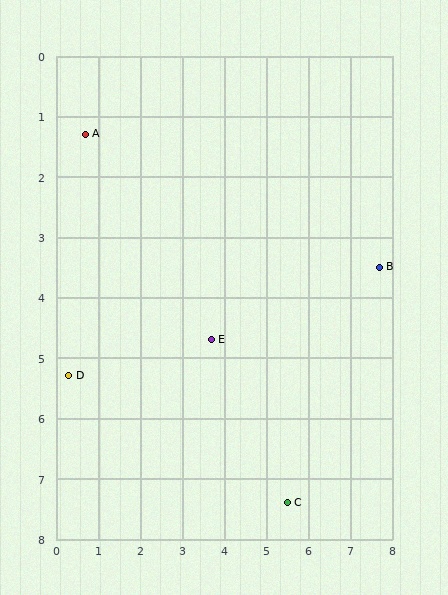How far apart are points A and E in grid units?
Points A and E are about 4.5 grid units apart.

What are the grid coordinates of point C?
Point C is at approximately (5.5, 7.4).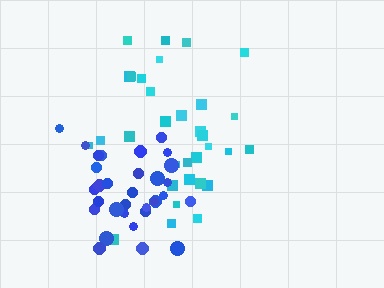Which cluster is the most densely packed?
Blue.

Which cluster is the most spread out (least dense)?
Cyan.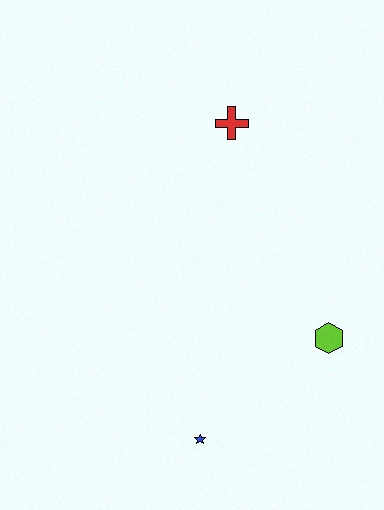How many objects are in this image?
There are 3 objects.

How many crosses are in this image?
There is 1 cross.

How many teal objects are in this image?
There are no teal objects.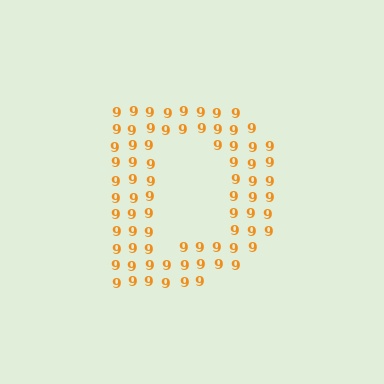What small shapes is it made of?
It is made of small digit 9's.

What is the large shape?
The large shape is the letter D.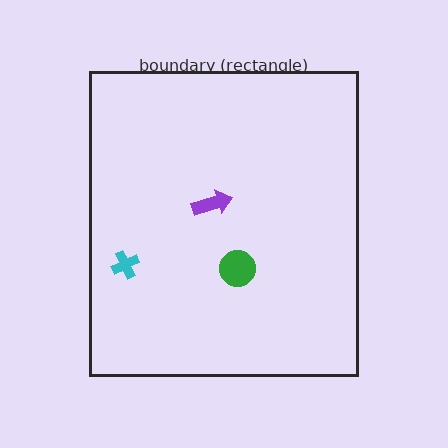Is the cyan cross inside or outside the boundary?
Inside.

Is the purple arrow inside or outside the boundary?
Inside.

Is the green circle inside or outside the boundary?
Inside.